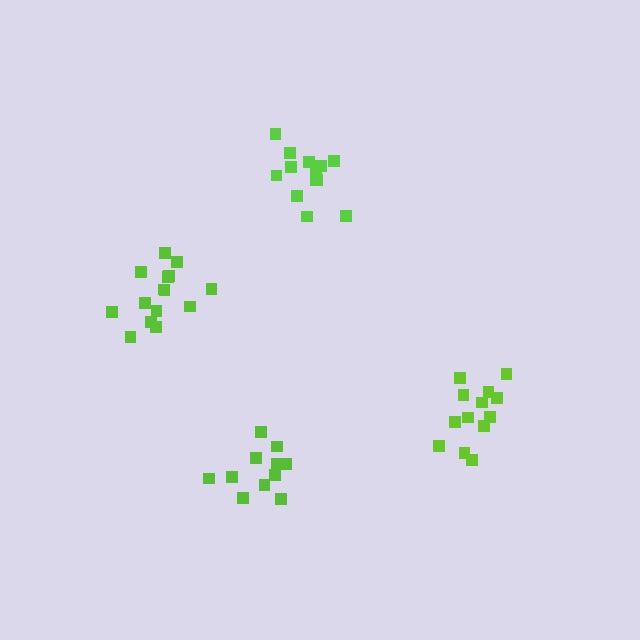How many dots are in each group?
Group 1: 13 dots, Group 2: 15 dots, Group 3: 11 dots, Group 4: 14 dots (53 total).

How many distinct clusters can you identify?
There are 4 distinct clusters.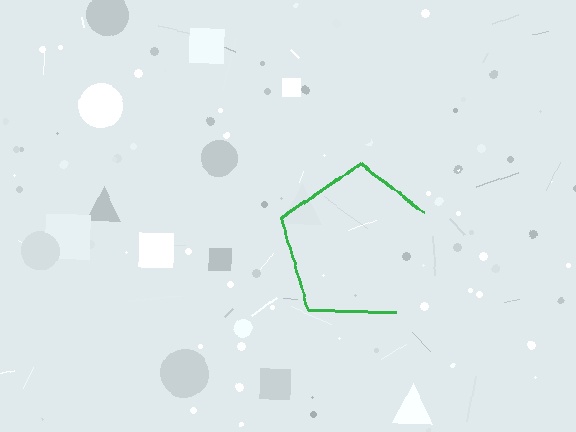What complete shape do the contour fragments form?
The contour fragments form a pentagon.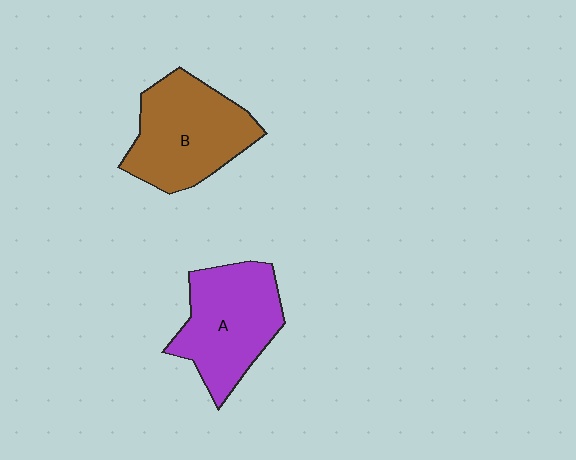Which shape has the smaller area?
Shape A (purple).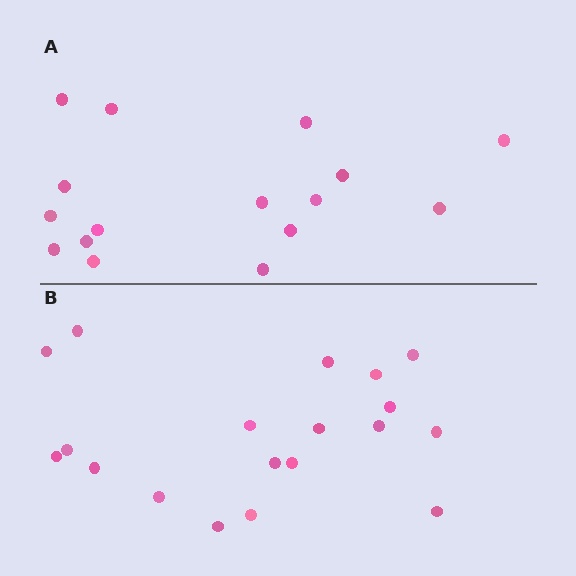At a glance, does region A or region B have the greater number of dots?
Region B (the bottom region) has more dots.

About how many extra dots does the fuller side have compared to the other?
Region B has just a few more — roughly 2 or 3 more dots than region A.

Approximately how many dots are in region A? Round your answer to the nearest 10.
About 20 dots. (The exact count is 16, which rounds to 20.)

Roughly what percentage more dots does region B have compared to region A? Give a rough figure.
About 20% more.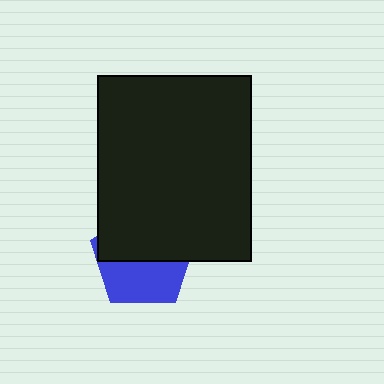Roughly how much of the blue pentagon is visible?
About half of it is visible (roughly 46%).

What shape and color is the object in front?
The object in front is a black rectangle.